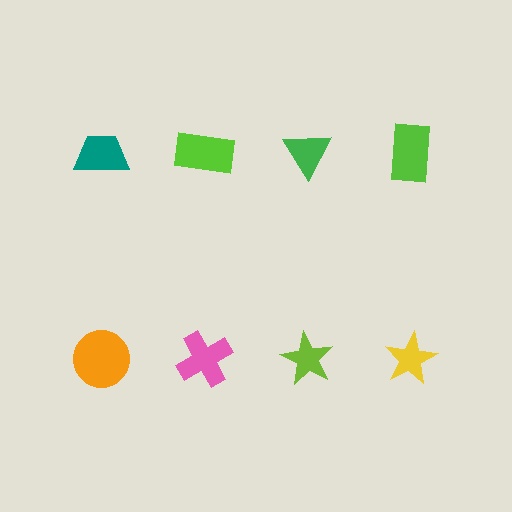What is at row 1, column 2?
A lime rectangle.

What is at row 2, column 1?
An orange circle.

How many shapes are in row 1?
4 shapes.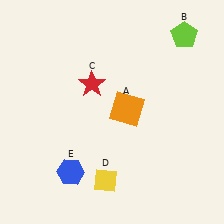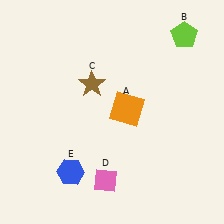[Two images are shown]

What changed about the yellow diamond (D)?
In Image 1, D is yellow. In Image 2, it changed to pink.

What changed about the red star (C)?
In Image 1, C is red. In Image 2, it changed to brown.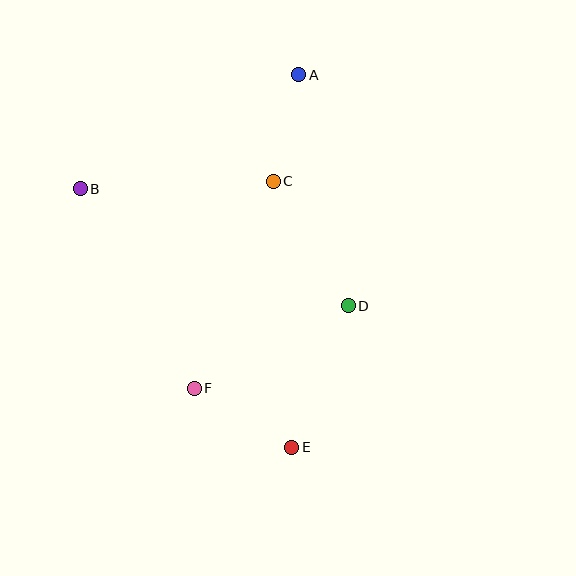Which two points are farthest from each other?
Points A and E are farthest from each other.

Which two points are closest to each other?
Points A and C are closest to each other.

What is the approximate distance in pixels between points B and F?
The distance between B and F is approximately 230 pixels.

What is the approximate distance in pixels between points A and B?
The distance between A and B is approximately 247 pixels.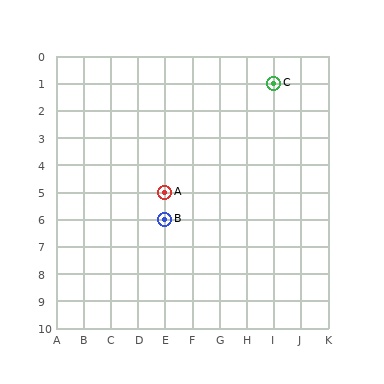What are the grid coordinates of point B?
Point B is at grid coordinates (E, 6).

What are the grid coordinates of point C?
Point C is at grid coordinates (I, 1).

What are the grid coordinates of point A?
Point A is at grid coordinates (E, 5).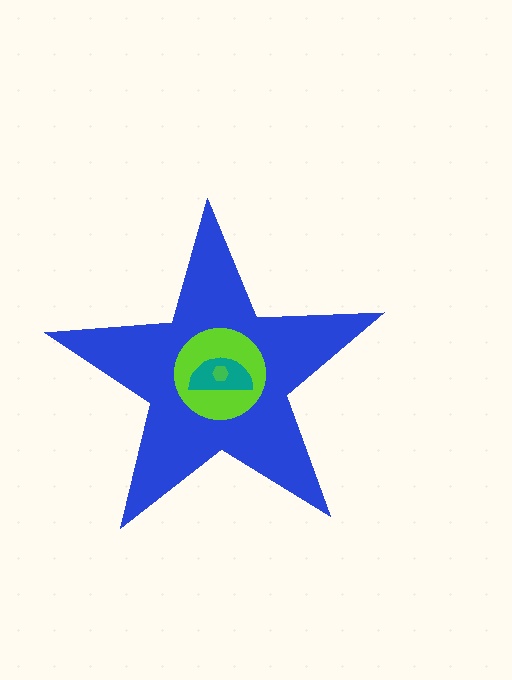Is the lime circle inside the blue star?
Yes.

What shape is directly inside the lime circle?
The teal semicircle.